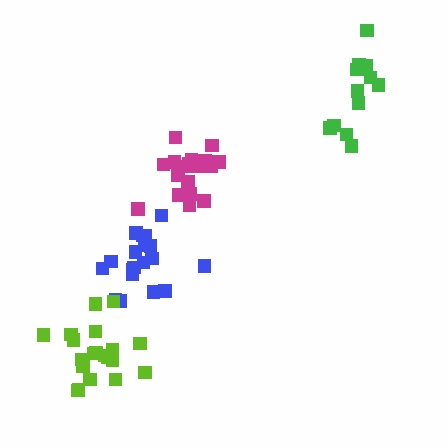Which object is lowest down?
The lime cluster is bottommost.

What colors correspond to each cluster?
The clusters are colored: magenta, blue, lime, green.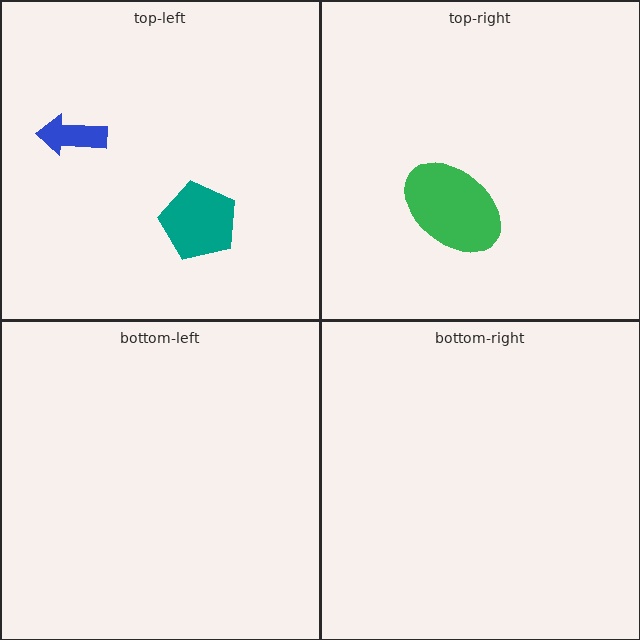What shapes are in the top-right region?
The green ellipse.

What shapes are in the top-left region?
The blue arrow, the teal pentagon.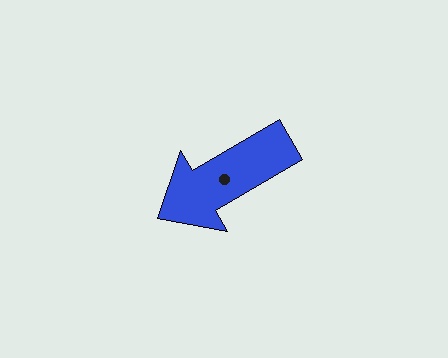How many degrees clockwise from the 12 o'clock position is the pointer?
Approximately 239 degrees.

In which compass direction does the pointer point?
Southwest.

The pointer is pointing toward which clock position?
Roughly 8 o'clock.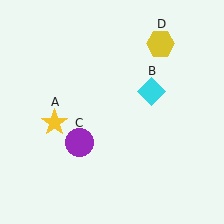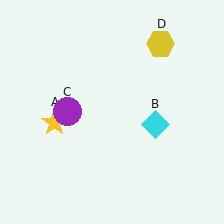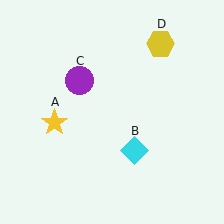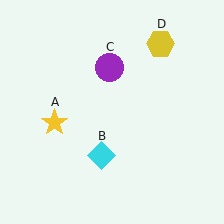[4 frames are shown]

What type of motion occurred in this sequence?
The cyan diamond (object B), purple circle (object C) rotated clockwise around the center of the scene.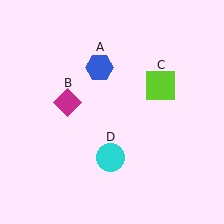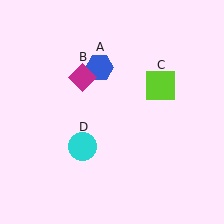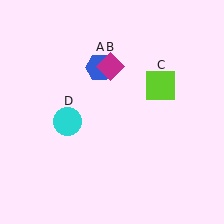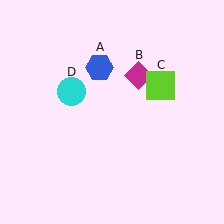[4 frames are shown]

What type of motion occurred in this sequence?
The magenta diamond (object B), cyan circle (object D) rotated clockwise around the center of the scene.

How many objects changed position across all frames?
2 objects changed position: magenta diamond (object B), cyan circle (object D).